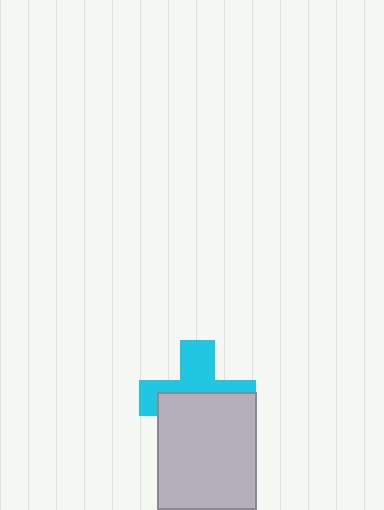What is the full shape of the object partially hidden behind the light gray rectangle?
The partially hidden object is a cyan cross.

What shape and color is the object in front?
The object in front is a light gray rectangle.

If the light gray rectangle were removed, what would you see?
You would see the complete cyan cross.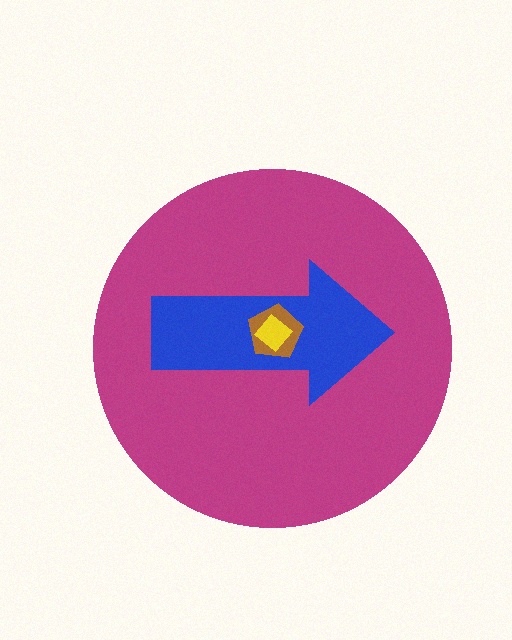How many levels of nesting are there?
4.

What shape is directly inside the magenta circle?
The blue arrow.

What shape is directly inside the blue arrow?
The brown pentagon.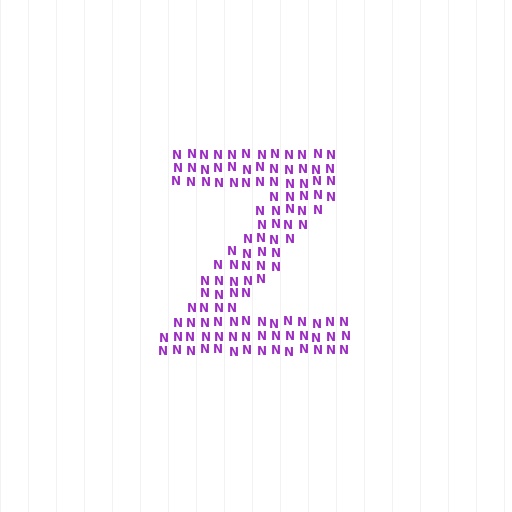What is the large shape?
The large shape is the letter Z.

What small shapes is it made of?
It is made of small letter N's.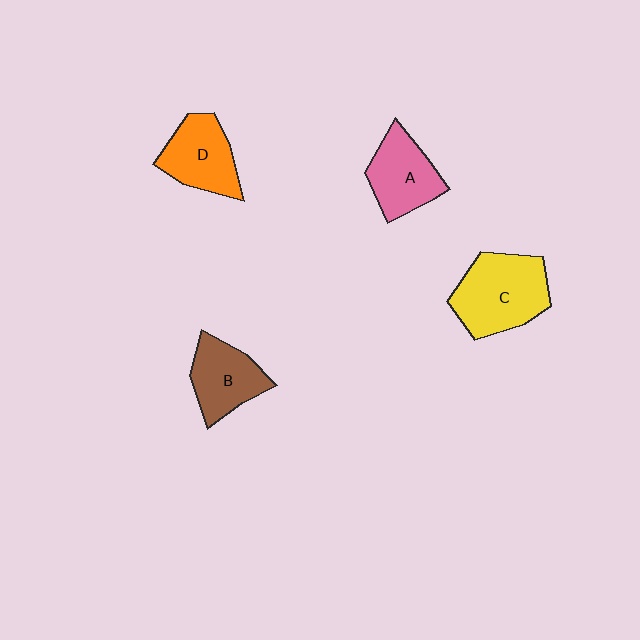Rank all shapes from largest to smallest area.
From largest to smallest: C (yellow), D (orange), A (pink), B (brown).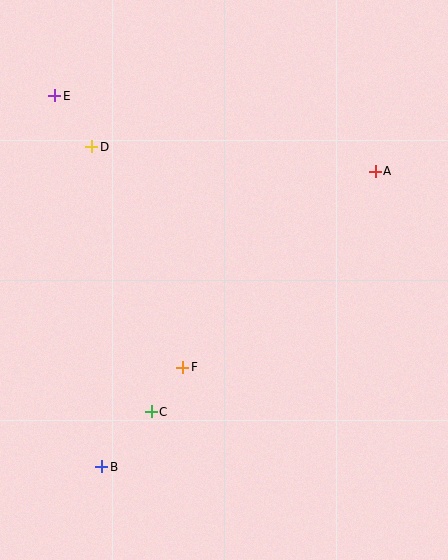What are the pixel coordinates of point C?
Point C is at (151, 412).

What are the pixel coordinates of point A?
Point A is at (375, 171).